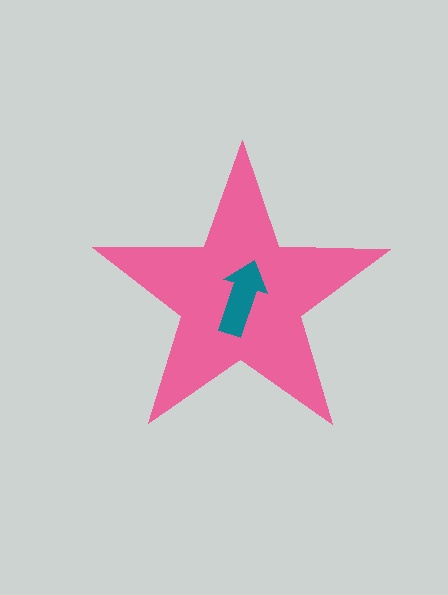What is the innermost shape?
The teal arrow.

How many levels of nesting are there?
2.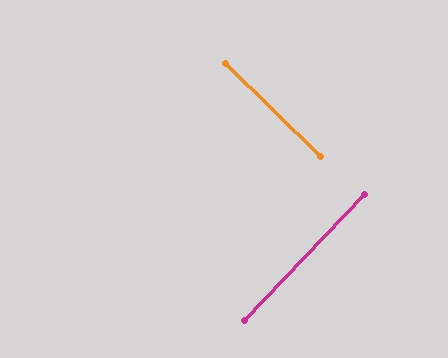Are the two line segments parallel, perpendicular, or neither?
Perpendicular — they meet at approximately 89°.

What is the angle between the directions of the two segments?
Approximately 89 degrees.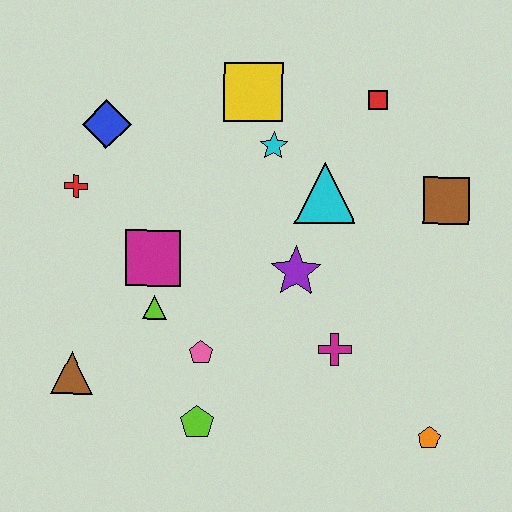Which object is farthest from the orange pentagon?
The blue diamond is farthest from the orange pentagon.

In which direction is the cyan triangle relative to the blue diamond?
The cyan triangle is to the right of the blue diamond.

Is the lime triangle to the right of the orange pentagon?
No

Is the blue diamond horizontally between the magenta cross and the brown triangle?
Yes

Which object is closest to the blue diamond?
The red cross is closest to the blue diamond.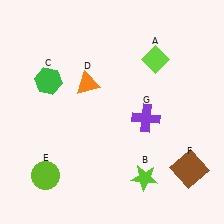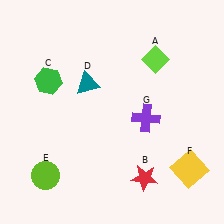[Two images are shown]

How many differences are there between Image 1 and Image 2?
There are 3 differences between the two images.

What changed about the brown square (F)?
In Image 1, F is brown. In Image 2, it changed to yellow.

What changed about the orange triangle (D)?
In Image 1, D is orange. In Image 2, it changed to teal.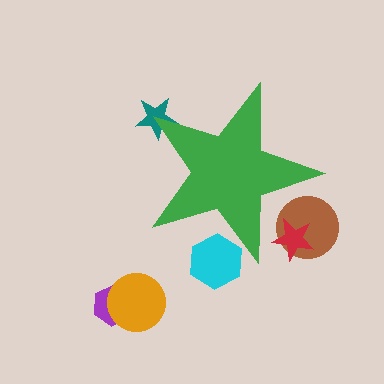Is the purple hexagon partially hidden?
No, the purple hexagon is fully visible.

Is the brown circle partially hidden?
Yes, the brown circle is partially hidden behind the green star.